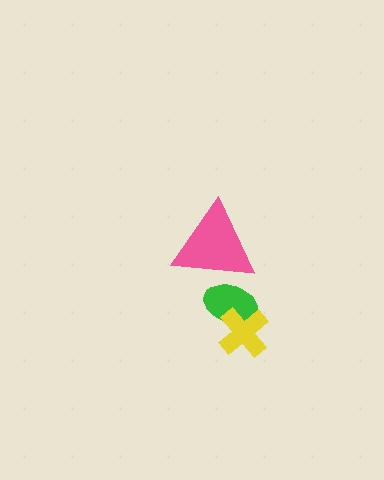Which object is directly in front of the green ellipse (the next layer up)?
The pink triangle is directly in front of the green ellipse.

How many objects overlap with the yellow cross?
1 object overlaps with the yellow cross.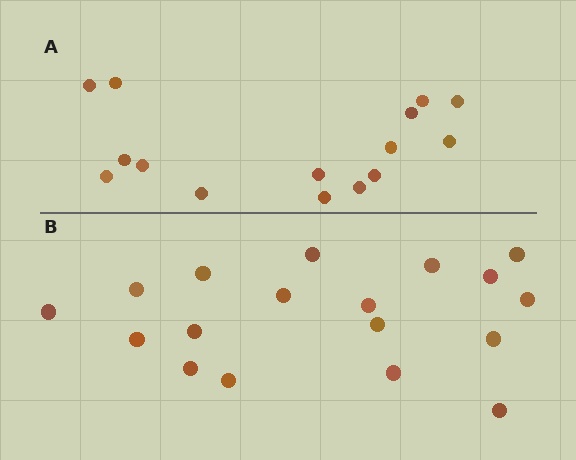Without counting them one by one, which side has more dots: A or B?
Region B (the bottom region) has more dots.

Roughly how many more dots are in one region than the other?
Region B has just a few more — roughly 2 or 3 more dots than region A.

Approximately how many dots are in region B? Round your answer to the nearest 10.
About 20 dots. (The exact count is 18, which rounds to 20.)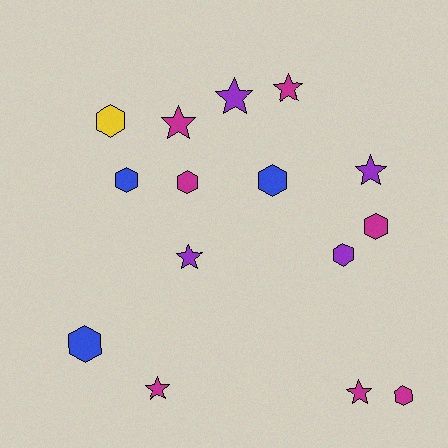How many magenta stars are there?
There are 4 magenta stars.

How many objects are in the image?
There are 15 objects.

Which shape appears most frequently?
Hexagon, with 8 objects.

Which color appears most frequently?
Magenta, with 7 objects.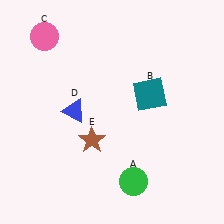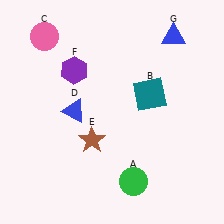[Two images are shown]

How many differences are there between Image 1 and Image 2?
There are 2 differences between the two images.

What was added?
A purple hexagon (F), a blue triangle (G) were added in Image 2.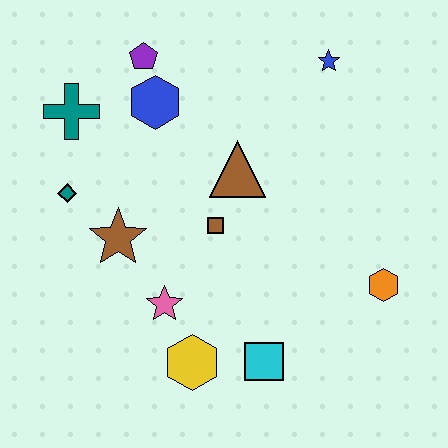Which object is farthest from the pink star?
The blue star is farthest from the pink star.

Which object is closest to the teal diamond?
The brown star is closest to the teal diamond.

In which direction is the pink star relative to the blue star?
The pink star is below the blue star.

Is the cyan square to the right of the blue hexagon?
Yes